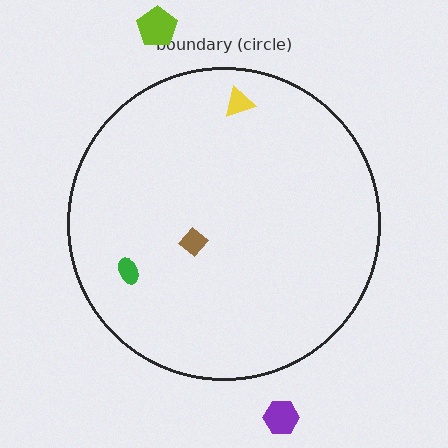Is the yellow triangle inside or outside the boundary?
Inside.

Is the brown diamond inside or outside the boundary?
Inside.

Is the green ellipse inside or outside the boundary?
Inside.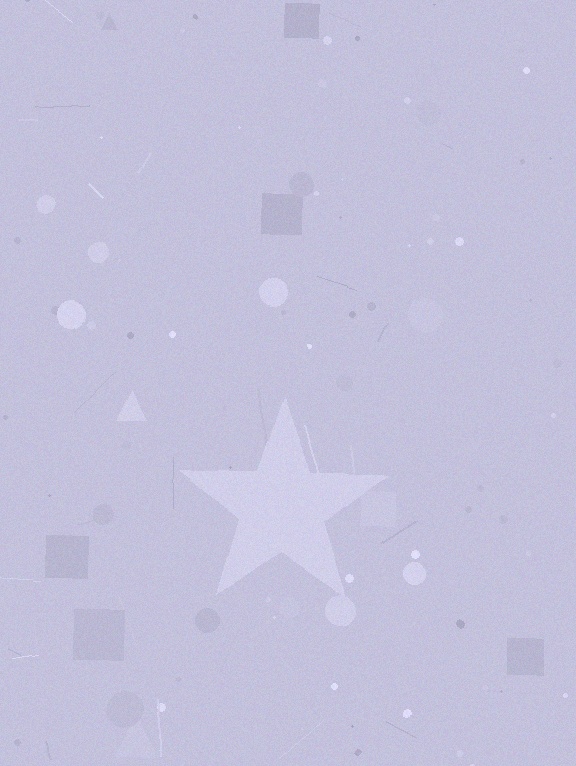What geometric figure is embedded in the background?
A star is embedded in the background.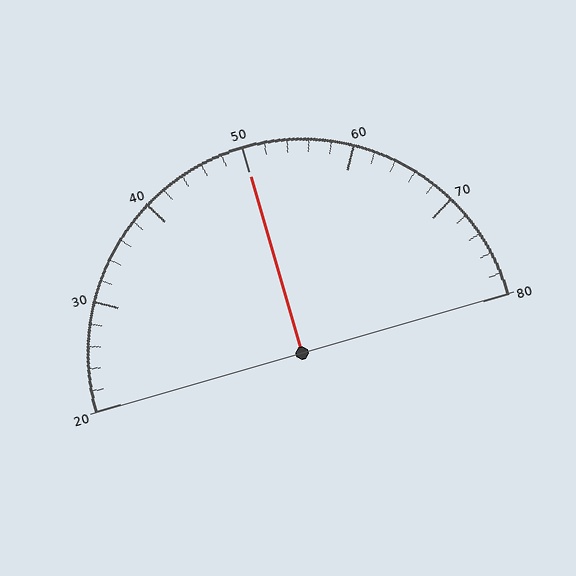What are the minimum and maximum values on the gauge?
The gauge ranges from 20 to 80.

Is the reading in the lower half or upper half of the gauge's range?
The reading is in the upper half of the range (20 to 80).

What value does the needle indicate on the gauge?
The needle indicates approximately 50.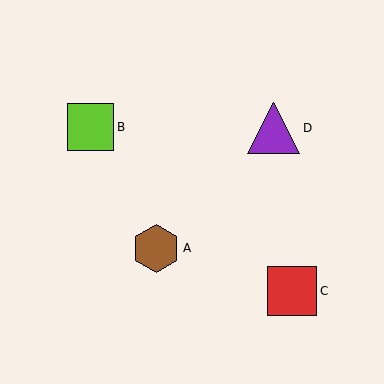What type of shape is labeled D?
Shape D is a purple triangle.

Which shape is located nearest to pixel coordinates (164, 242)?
The brown hexagon (labeled A) at (156, 248) is nearest to that location.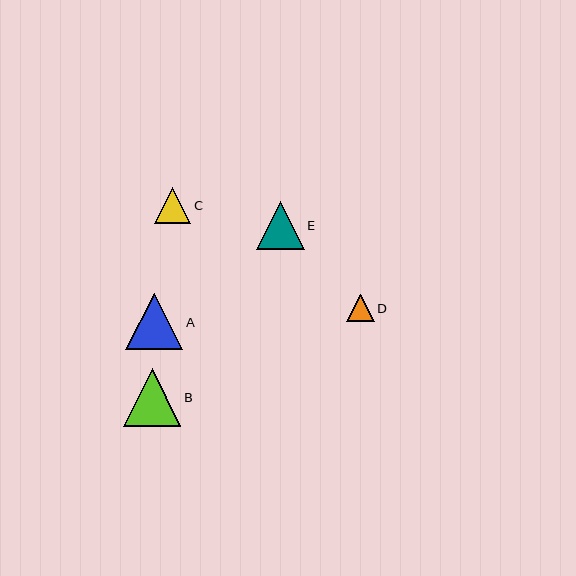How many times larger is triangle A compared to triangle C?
Triangle A is approximately 1.5 times the size of triangle C.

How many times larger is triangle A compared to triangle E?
Triangle A is approximately 1.2 times the size of triangle E.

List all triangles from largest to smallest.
From largest to smallest: B, A, E, C, D.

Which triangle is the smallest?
Triangle D is the smallest with a size of approximately 28 pixels.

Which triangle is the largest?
Triangle B is the largest with a size of approximately 58 pixels.